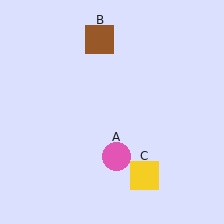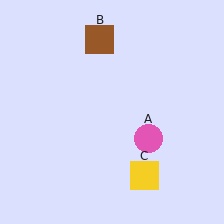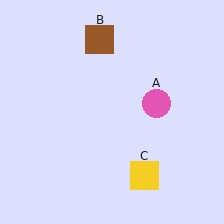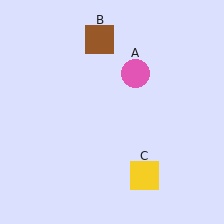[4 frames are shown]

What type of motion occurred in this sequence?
The pink circle (object A) rotated counterclockwise around the center of the scene.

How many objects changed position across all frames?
1 object changed position: pink circle (object A).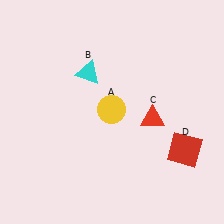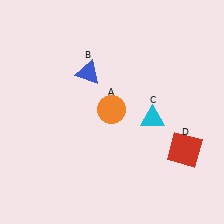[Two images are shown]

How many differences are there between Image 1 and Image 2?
There are 3 differences between the two images.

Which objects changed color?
A changed from yellow to orange. B changed from cyan to blue. C changed from red to cyan.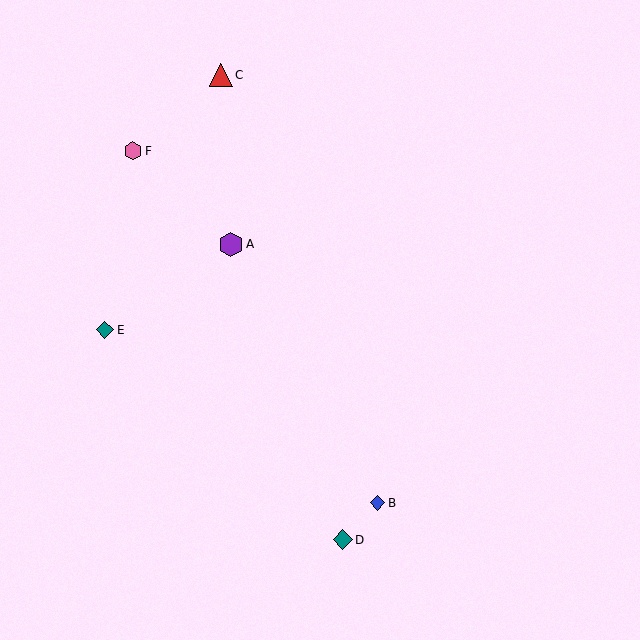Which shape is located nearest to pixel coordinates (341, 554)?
The teal diamond (labeled D) at (343, 540) is nearest to that location.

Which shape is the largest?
The purple hexagon (labeled A) is the largest.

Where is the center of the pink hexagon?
The center of the pink hexagon is at (133, 151).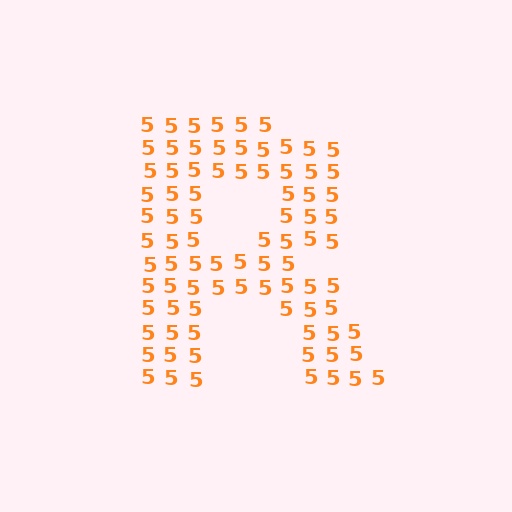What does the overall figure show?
The overall figure shows the letter R.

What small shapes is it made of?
It is made of small digit 5's.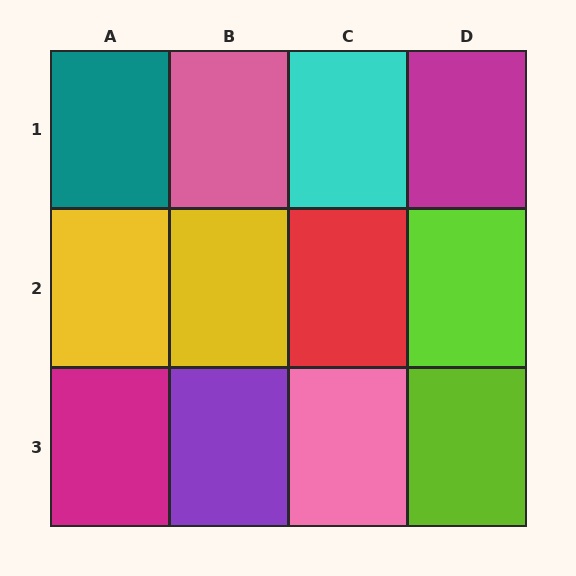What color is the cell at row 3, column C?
Pink.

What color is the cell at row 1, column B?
Pink.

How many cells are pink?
2 cells are pink.